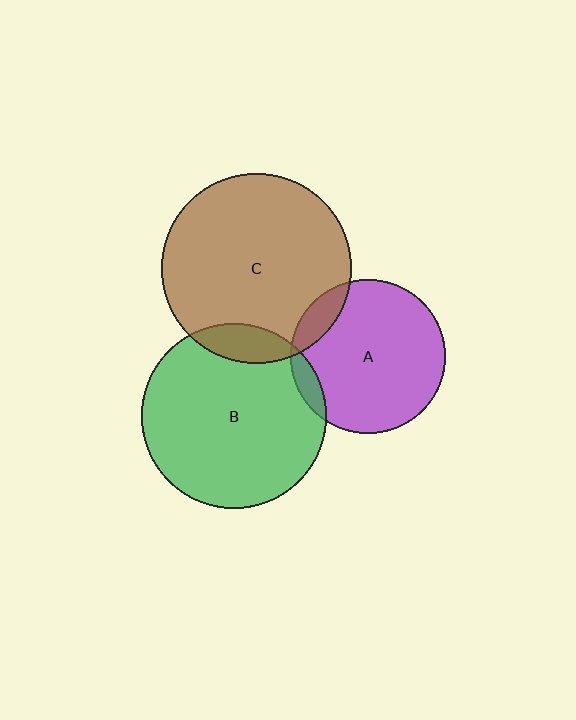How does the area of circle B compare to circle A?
Approximately 1.4 times.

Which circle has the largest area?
Circle C (brown).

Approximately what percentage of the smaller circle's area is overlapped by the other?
Approximately 10%.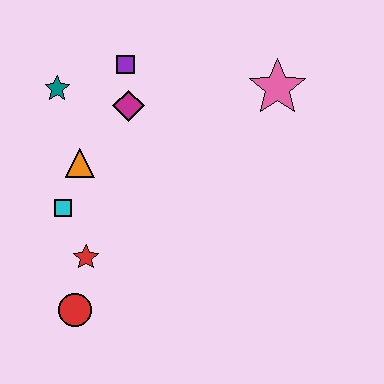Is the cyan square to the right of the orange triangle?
No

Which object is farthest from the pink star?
The red circle is farthest from the pink star.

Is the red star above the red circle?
Yes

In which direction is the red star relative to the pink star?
The red star is to the left of the pink star.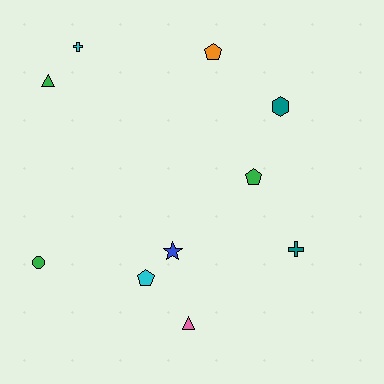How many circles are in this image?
There is 1 circle.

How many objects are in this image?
There are 10 objects.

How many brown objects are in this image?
There are no brown objects.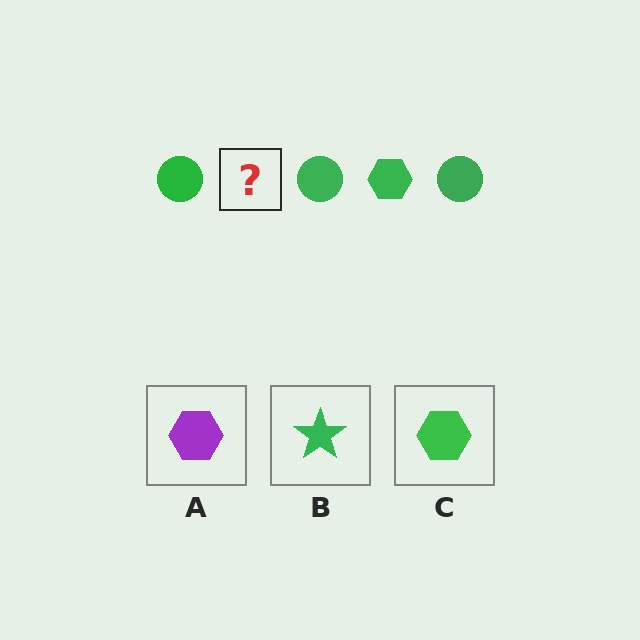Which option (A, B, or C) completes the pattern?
C.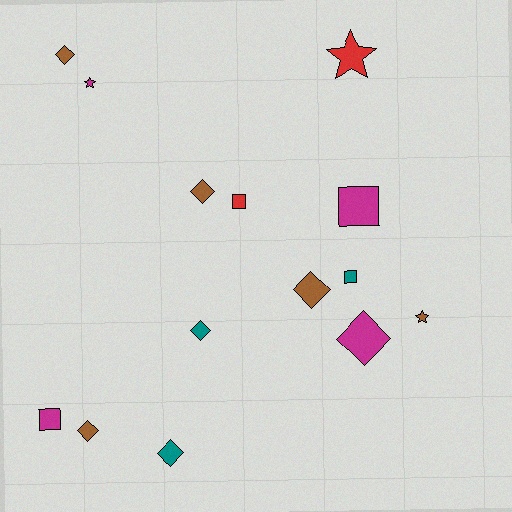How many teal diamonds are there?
There are 2 teal diamonds.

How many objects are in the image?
There are 14 objects.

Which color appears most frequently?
Brown, with 5 objects.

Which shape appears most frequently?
Diamond, with 7 objects.